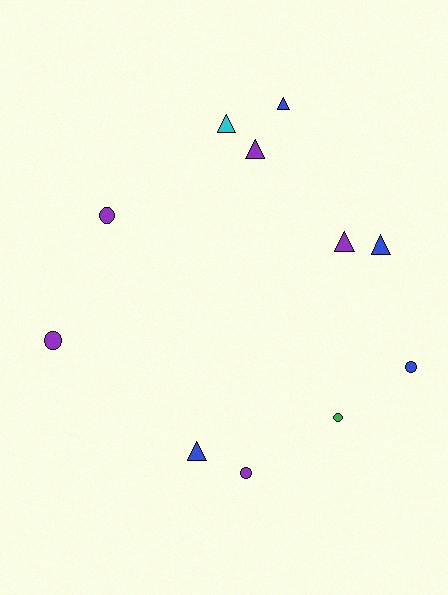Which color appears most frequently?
Purple, with 5 objects.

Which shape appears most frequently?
Triangle, with 6 objects.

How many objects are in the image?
There are 11 objects.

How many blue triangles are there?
There are 3 blue triangles.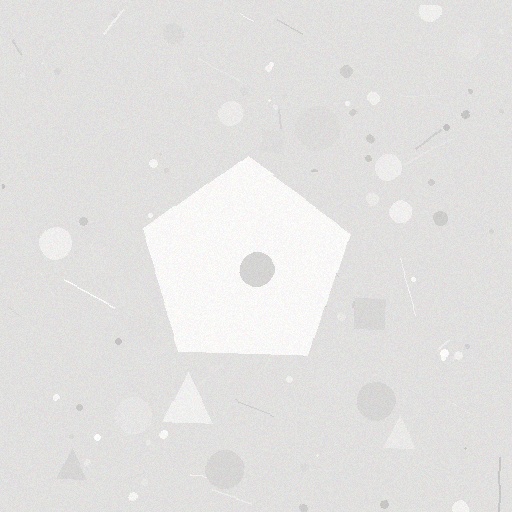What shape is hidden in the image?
A pentagon is hidden in the image.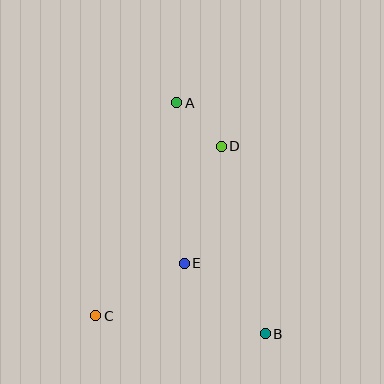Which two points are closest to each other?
Points A and D are closest to each other.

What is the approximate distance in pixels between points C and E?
The distance between C and E is approximately 103 pixels.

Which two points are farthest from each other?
Points A and B are farthest from each other.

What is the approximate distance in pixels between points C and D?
The distance between C and D is approximately 211 pixels.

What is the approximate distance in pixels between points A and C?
The distance between A and C is approximately 228 pixels.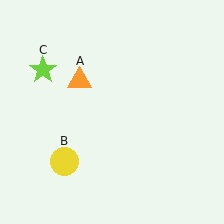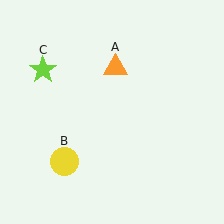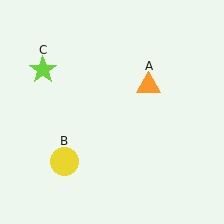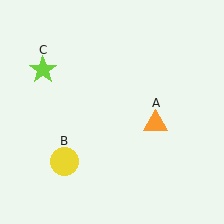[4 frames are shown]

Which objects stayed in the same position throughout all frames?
Yellow circle (object B) and lime star (object C) remained stationary.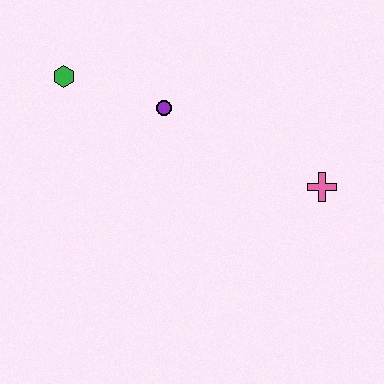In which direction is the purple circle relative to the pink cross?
The purple circle is to the left of the pink cross.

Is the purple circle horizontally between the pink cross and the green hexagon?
Yes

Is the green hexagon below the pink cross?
No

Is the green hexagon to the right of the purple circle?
No